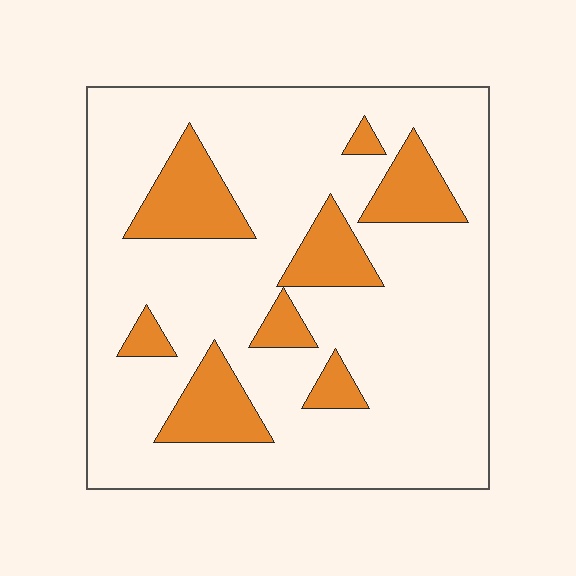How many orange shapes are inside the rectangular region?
8.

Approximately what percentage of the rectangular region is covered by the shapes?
Approximately 20%.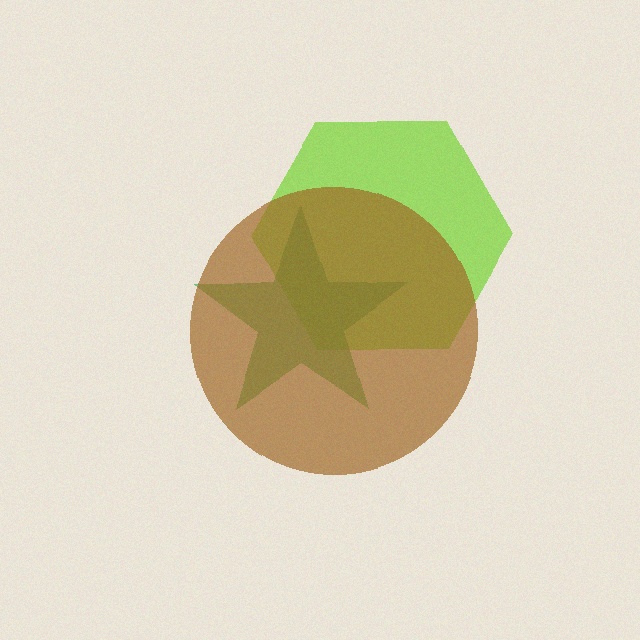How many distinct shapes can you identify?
There are 3 distinct shapes: a lime hexagon, a green star, a brown circle.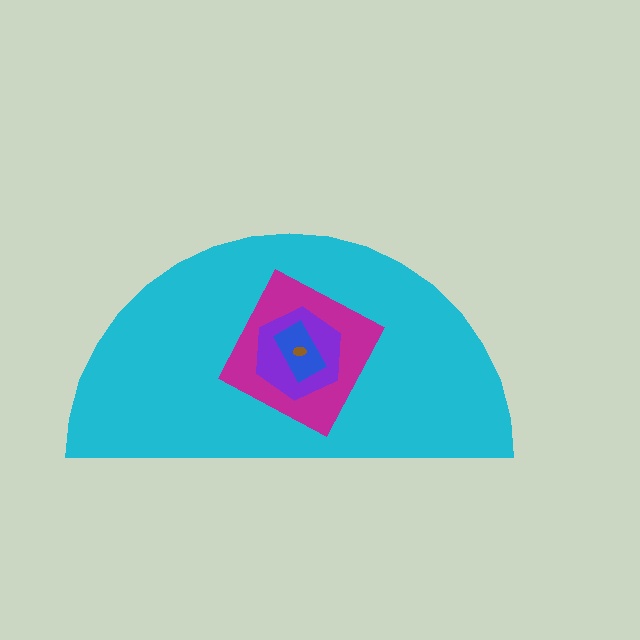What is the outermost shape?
The cyan semicircle.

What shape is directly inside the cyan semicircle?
The magenta square.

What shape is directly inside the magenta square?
The purple hexagon.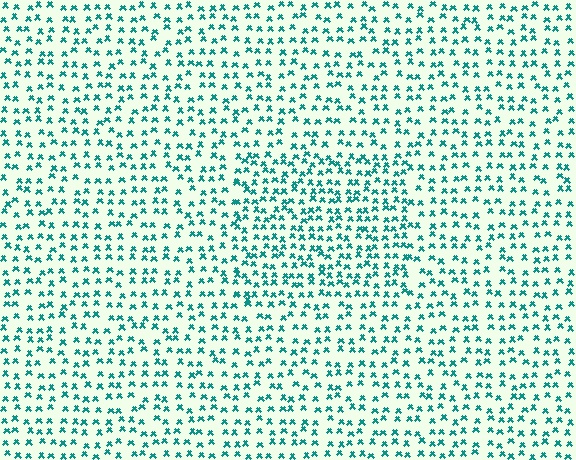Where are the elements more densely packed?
The elements are more densely packed inside the rectangle boundary.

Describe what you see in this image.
The image contains small teal elements arranged at two different densities. A rectangle-shaped region is visible where the elements are more densely packed than the surrounding area.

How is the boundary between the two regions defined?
The boundary is defined by a change in element density (approximately 1.5x ratio). All elements are the same color, size, and shape.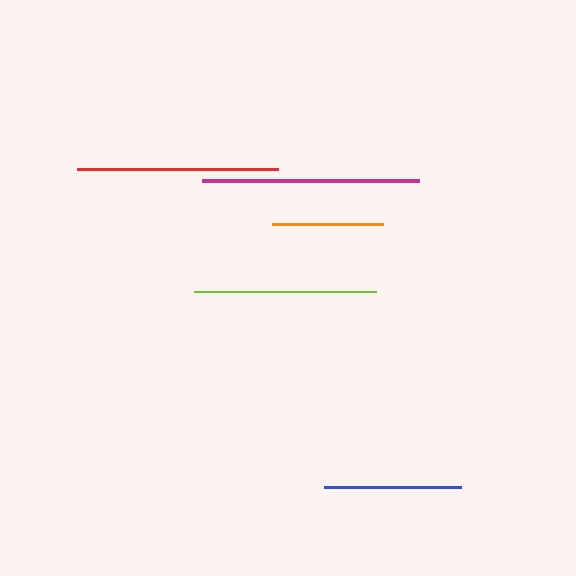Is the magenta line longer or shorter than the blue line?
The magenta line is longer than the blue line.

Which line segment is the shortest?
The orange line is the shortest at approximately 111 pixels.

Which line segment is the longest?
The magenta line is the longest at approximately 217 pixels.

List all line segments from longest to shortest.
From longest to shortest: magenta, red, lime, blue, orange.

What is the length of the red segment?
The red segment is approximately 200 pixels long.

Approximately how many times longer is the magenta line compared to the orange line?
The magenta line is approximately 2.0 times the length of the orange line.